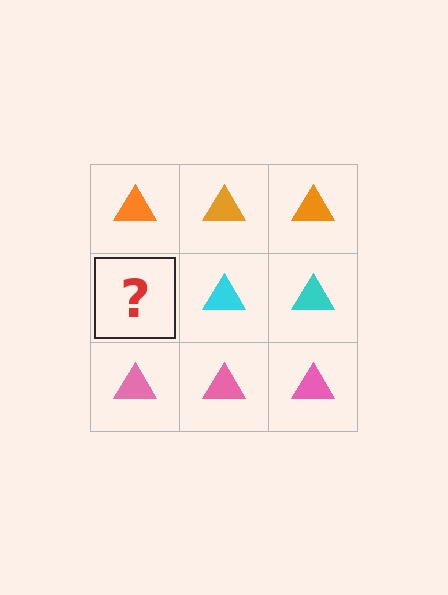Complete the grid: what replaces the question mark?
The question mark should be replaced with a cyan triangle.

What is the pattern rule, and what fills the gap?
The rule is that each row has a consistent color. The gap should be filled with a cyan triangle.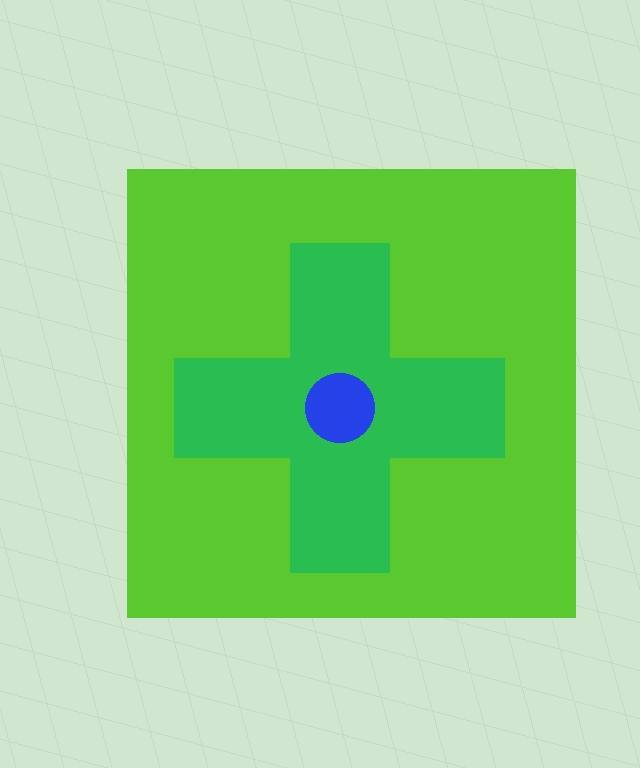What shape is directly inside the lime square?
The green cross.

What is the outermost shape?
The lime square.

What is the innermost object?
The blue circle.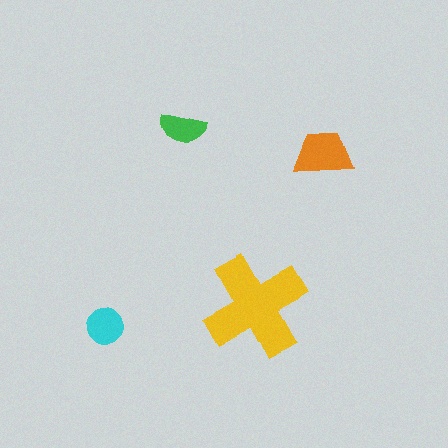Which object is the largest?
The yellow cross.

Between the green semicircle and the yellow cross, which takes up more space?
The yellow cross.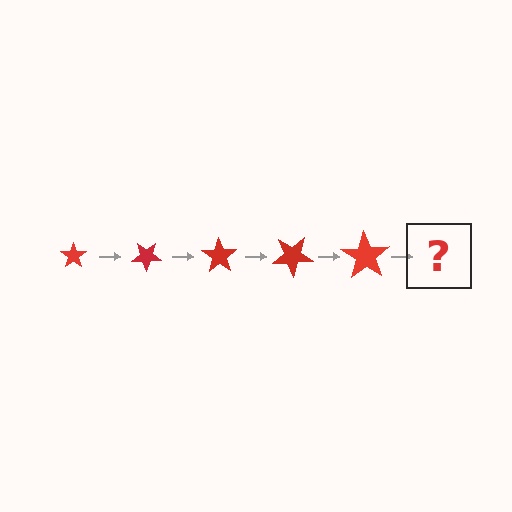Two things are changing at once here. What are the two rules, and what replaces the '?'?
The two rules are that the star grows larger each step and it rotates 35 degrees each step. The '?' should be a star, larger than the previous one and rotated 175 degrees from the start.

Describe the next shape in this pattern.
It should be a star, larger than the previous one and rotated 175 degrees from the start.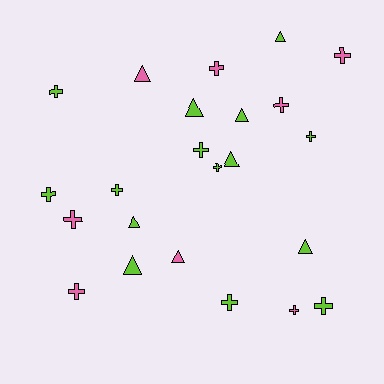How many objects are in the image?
There are 23 objects.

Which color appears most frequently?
Lime, with 15 objects.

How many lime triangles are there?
There are 7 lime triangles.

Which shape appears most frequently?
Cross, with 14 objects.